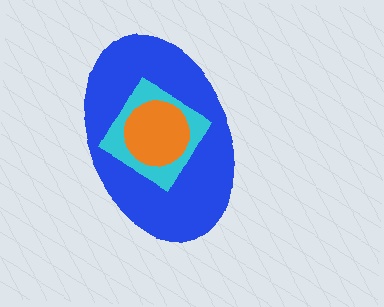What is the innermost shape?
The orange circle.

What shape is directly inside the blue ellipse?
The cyan diamond.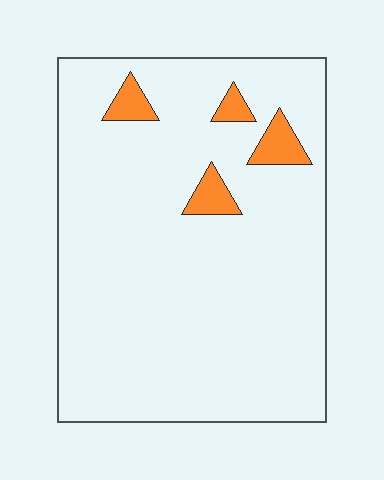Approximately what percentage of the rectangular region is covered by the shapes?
Approximately 5%.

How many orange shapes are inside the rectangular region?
4.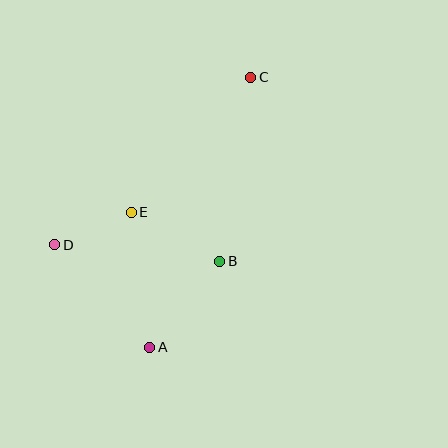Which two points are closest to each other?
Points D and E are closest to each other.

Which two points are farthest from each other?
Points A and C are farthest from each other.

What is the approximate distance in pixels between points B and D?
The distance between B and D is approximately 166 pixels.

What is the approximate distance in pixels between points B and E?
The distance between B and E is approximately 101 pixels.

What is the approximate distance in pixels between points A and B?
The distance between A and B is approximately 111 pixels.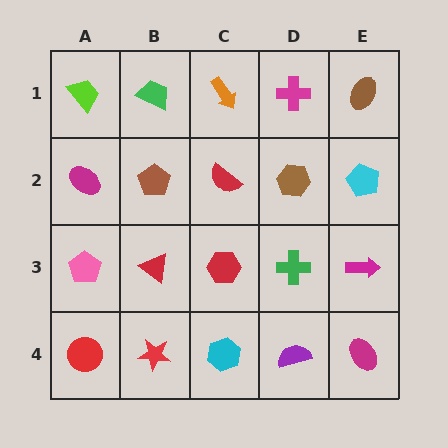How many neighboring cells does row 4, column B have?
3.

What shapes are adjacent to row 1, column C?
A red semicircle (row 2, column C), a green trapezoid (row 1, column B), a magenta cross (row 1, column D).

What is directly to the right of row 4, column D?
A magenta ellipse.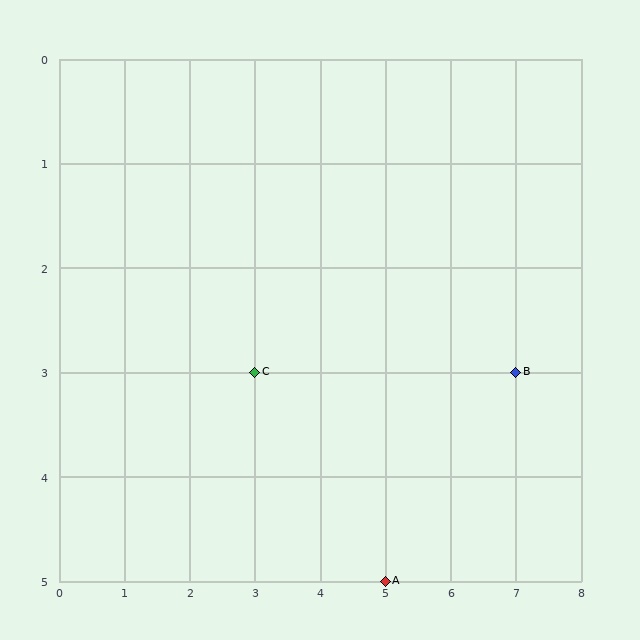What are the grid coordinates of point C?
Point C is at grid coordinates (3, 3).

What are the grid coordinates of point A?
Point A is at grid coordinates (5, 5).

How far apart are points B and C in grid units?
Points B and C are 4 columns apart.